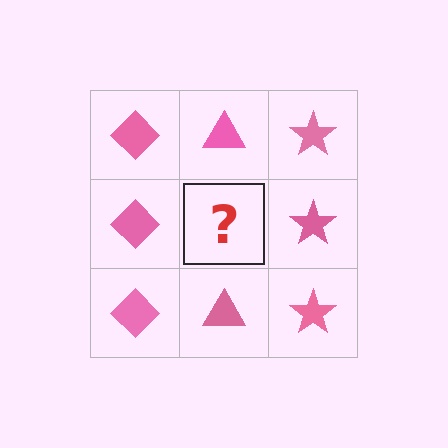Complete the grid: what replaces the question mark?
The question mark should be replaced with a pink triangle.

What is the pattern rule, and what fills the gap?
The rule is that each column has a consistent shape. The gap should be filled with a pink triangle.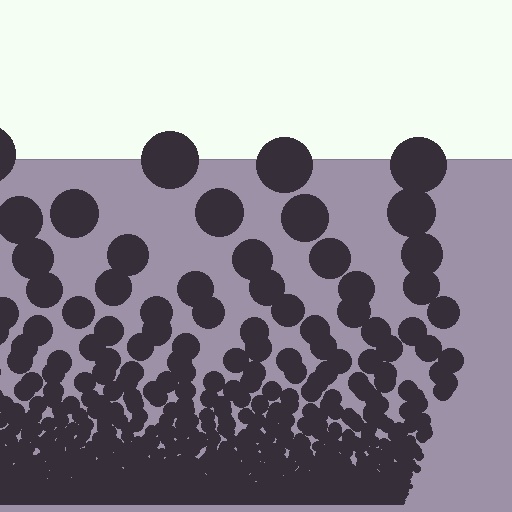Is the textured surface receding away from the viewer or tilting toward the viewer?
The surface appears to tilt toward the viewer. Texture elements get larger and sparser toward the top.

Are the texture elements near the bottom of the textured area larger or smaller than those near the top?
Smaller. The gradient is inverted — elements near the bottom are smaller and denser.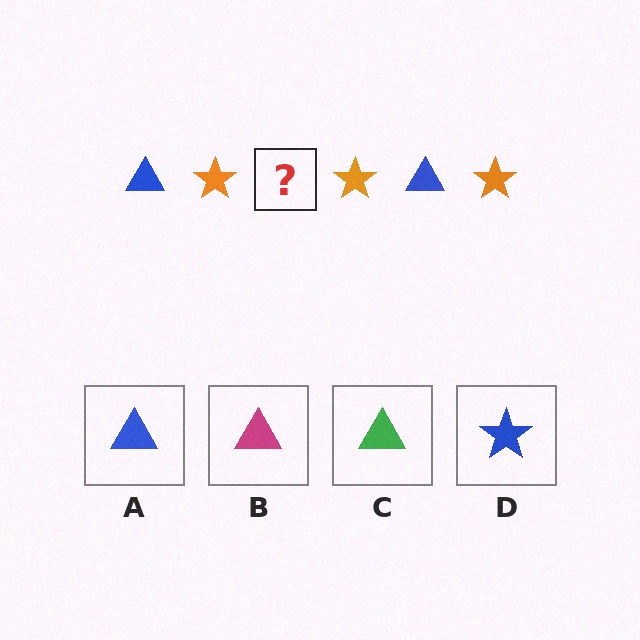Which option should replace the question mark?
Option A.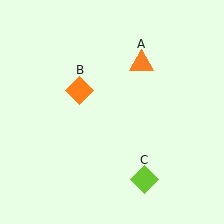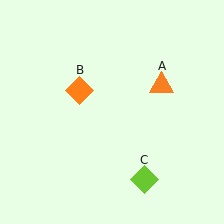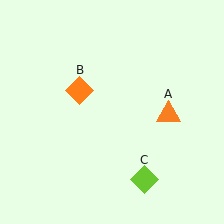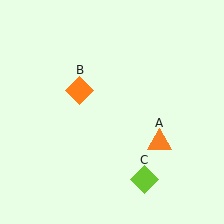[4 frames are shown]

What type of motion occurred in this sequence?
The orange triangle (object A) rotated clockwise around the center of the scene.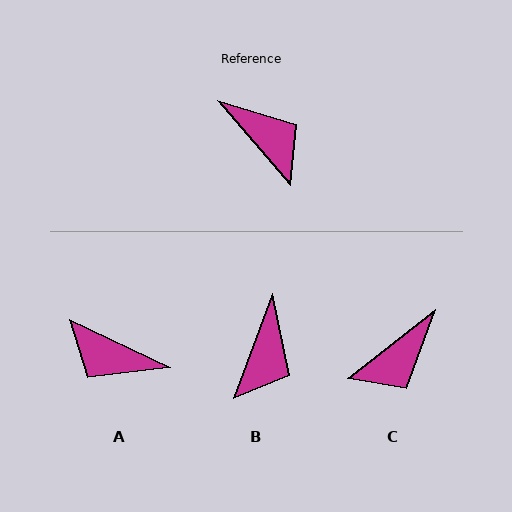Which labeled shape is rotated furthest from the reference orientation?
A, about 156 degrees away.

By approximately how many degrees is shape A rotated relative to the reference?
Approximately 156 degrees clockwise.